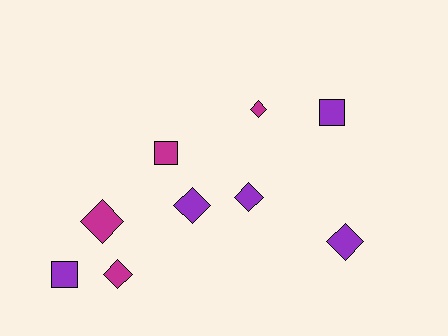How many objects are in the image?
There are 9 objects.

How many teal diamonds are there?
There are no teal diamonds.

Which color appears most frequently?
Purple, with 5 objects.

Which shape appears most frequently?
Diamond, with 6 objects.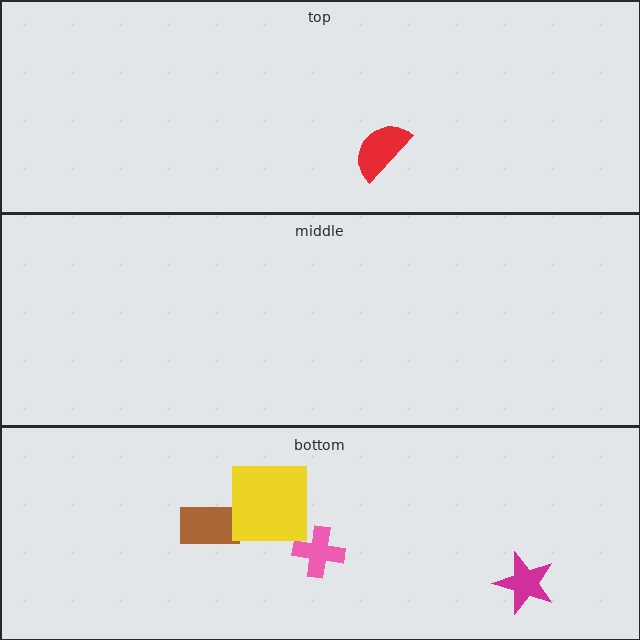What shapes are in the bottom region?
The pink cross, the magenta star, the brown rectangle, the yellow square.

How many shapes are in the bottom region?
4.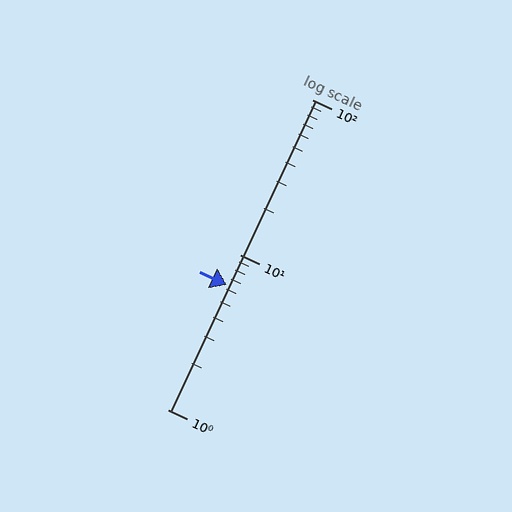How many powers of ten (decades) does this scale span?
The scale spans 2 decades, from 1 to 100.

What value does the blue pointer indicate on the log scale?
The pointer indicates approximately 6.4.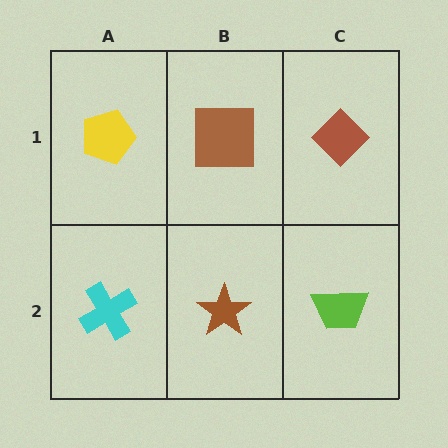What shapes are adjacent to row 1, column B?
A brown star (row 2, column B), a yellow pentagon (row 1, column A), a brown diamond (row 1, column C).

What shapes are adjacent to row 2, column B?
A brown square (row 1, column B), a cyan cross (row 2, column A), a lime trapezoid (row 2, column C).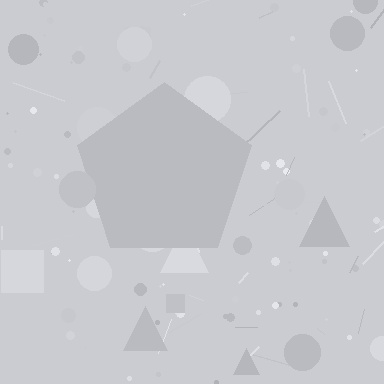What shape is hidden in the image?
A pentagon is hidden in the image.